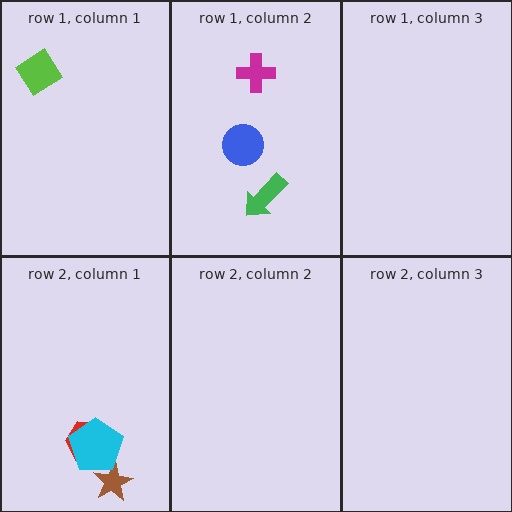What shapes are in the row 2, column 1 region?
The red hexagon, the brown star, the cyan pentagon.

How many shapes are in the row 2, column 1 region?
3.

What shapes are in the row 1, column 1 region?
The lime diamond.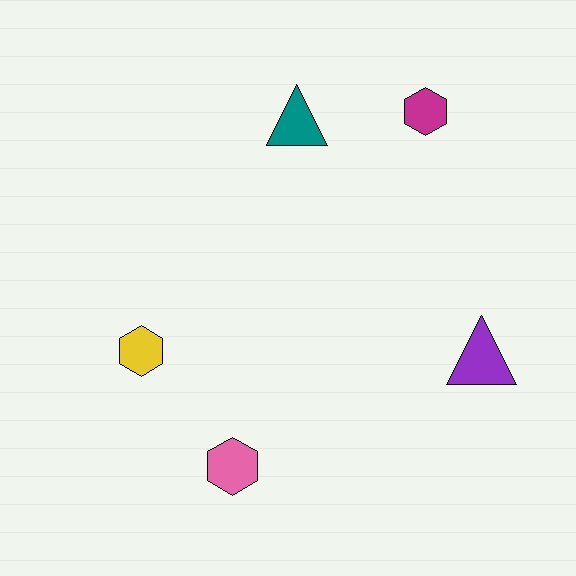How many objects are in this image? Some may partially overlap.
There are 5 objects.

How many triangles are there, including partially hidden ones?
There are 2 triangles.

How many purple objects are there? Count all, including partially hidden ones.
There is 1 purple object.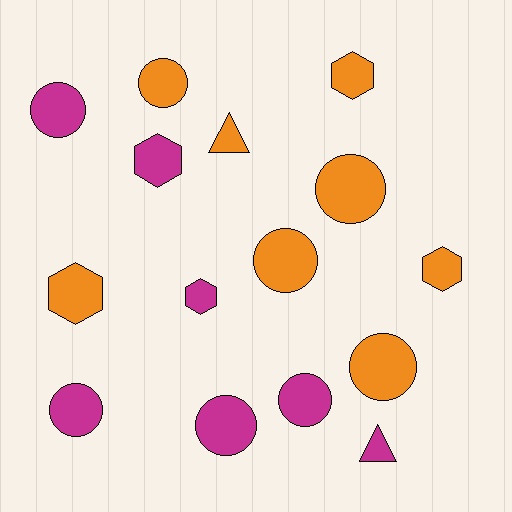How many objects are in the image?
There are 15 objects.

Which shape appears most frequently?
Circle, with 8 objects.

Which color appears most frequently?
Orange, with 8 objects.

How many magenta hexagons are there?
There are 2 magenta hexagons.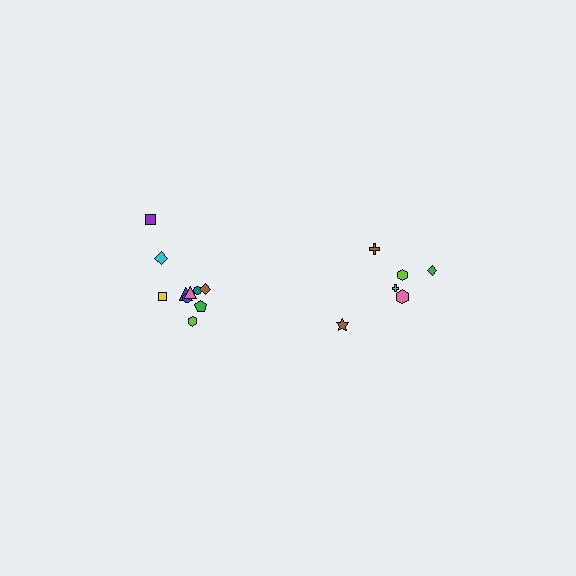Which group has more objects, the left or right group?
The left group.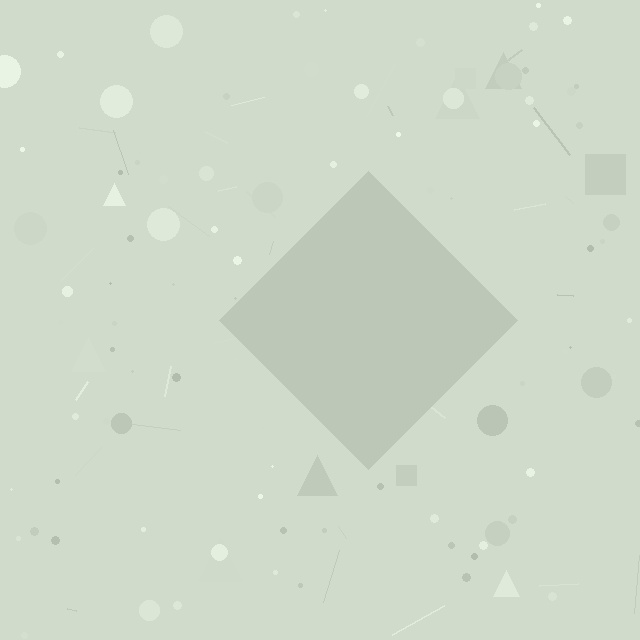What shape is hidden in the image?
A diamond is hidden in the image.